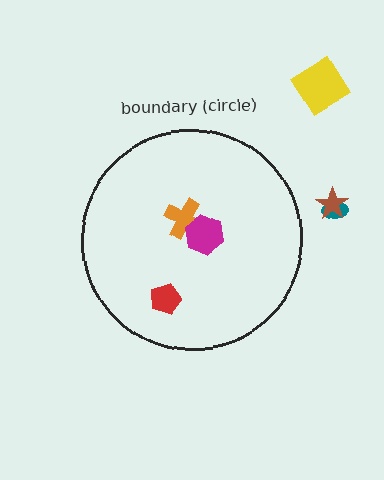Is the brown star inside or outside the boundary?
Outside.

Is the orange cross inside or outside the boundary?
Inside.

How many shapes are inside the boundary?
3 inside, 3 outside.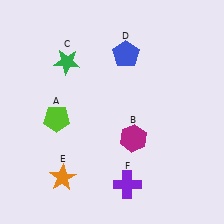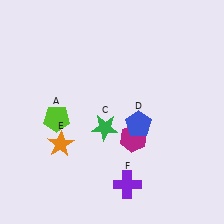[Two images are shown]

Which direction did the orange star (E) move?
The orange star (E) moved up.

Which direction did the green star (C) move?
The green star (C) moved down.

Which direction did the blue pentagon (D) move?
The blue pentagon (D) moved down.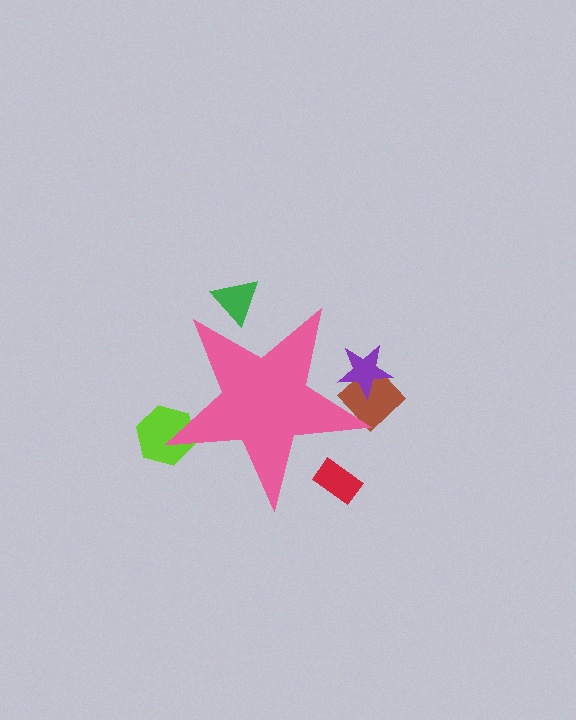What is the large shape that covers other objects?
A pink star.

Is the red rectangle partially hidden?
Yes, the red rectangle is partially hidden behind the pink star.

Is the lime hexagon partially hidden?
Yes, the lime hexagon is partially hidden behind the pink star.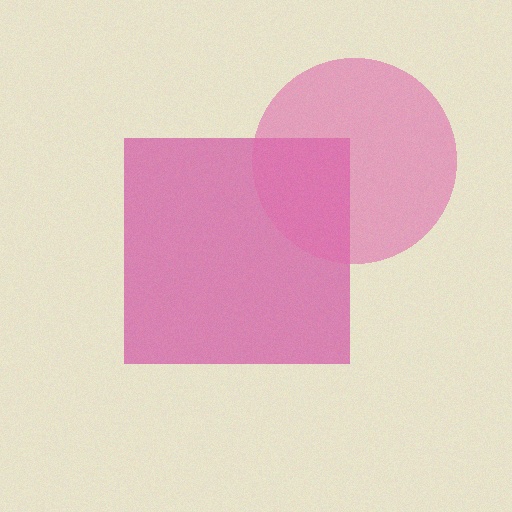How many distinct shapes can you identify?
There are 2 distinct shapes: a magenta square, a pink circle.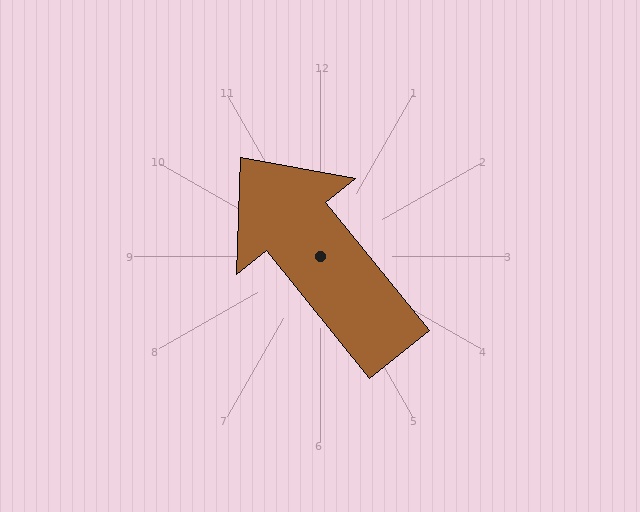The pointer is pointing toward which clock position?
Roughly 11 o'clock.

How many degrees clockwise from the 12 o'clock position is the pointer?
Approximately 321 degrees.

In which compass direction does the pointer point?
Northwest.